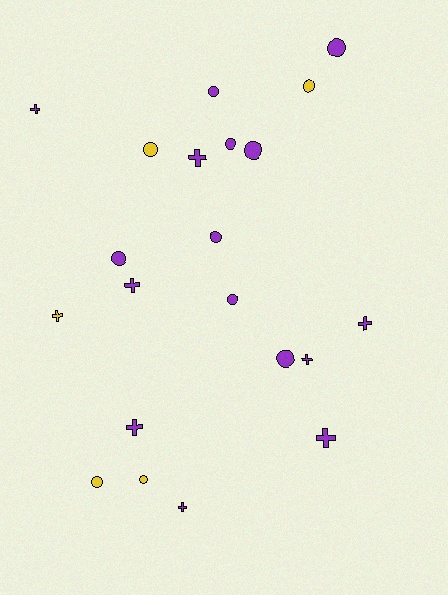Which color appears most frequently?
Purple, with 16 objects.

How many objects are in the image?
There are 21 objects.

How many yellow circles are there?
There are 4 yellow circles.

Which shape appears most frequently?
Circle, with 12 objects.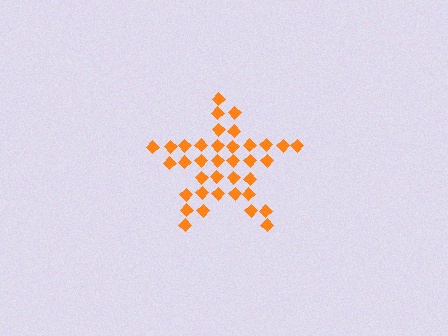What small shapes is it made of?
It is made of small diamonds.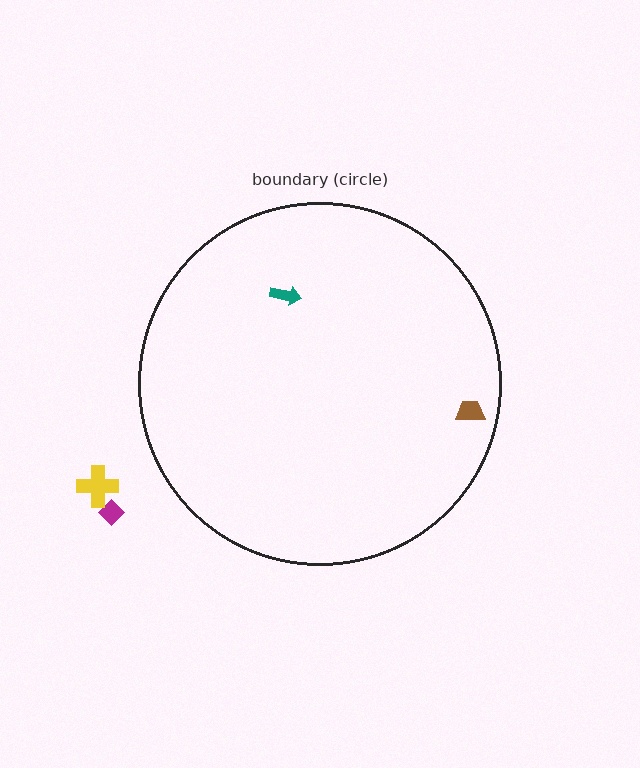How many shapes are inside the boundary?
2 inside, 2 outside.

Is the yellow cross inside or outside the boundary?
Outside.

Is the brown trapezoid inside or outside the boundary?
Inside.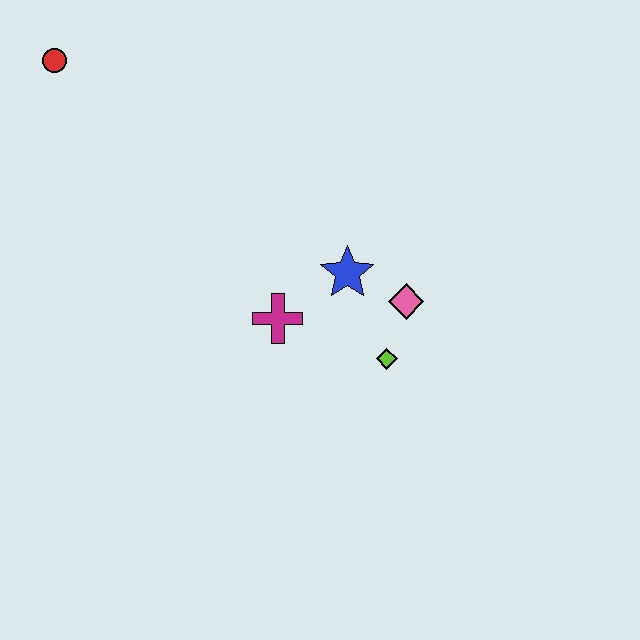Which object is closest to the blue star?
The pink diamond is closest to the blue star.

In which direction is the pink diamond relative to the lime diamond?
The pink diamond is above the lime diamond.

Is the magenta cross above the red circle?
No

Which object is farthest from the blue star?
The red circle is farthest from the blue star.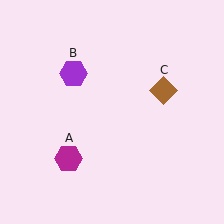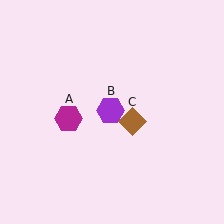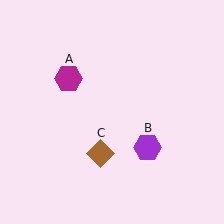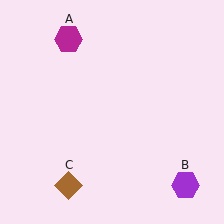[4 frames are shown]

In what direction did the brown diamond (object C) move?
The brown diamond (object C) moved down and to the left.